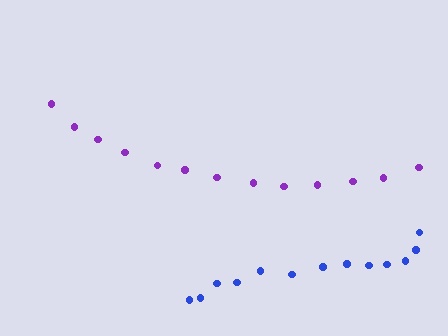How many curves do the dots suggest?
There are 2 distinct paths.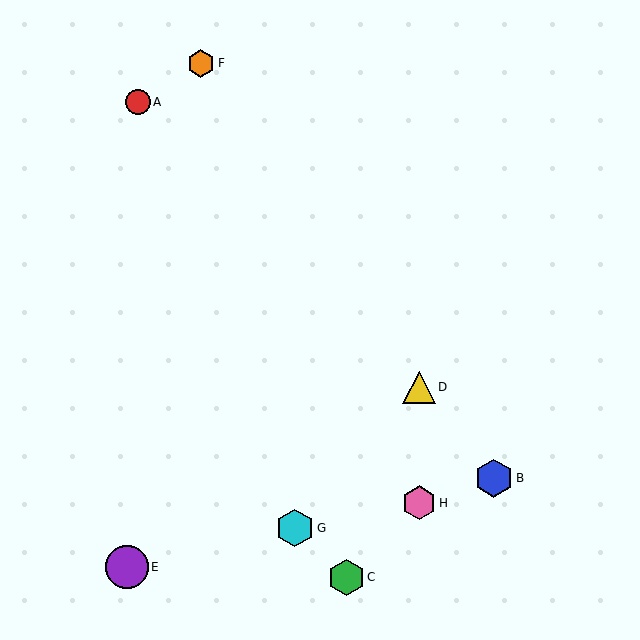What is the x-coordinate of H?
Object H is at x≈419.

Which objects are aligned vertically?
Objects D, H are aligned vertically.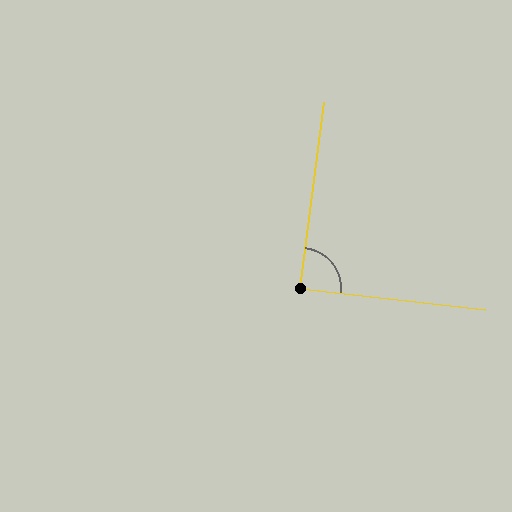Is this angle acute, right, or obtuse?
It is approximately a right angle.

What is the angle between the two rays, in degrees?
Approximately 89 degrees.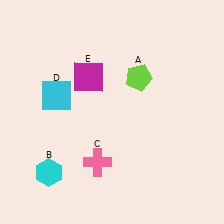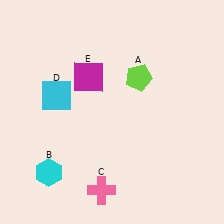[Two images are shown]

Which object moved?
The pink cross (C) moved down.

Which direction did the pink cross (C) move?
The pink cross (C) moved down.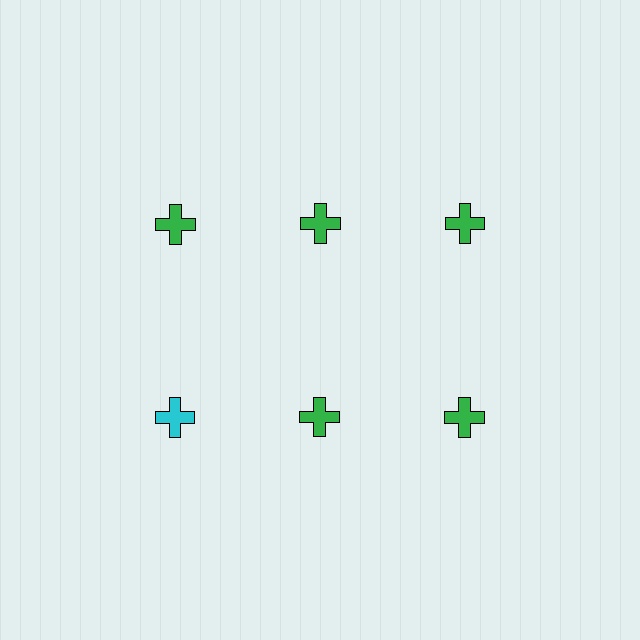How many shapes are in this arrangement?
There are 6 shapes arranged in a grid pattern.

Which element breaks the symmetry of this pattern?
The cyan cross in the second row, leftmost column breaks the symmetry. All other shapes are green crosses.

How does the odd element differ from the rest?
It has a different color: cyan instead of green.